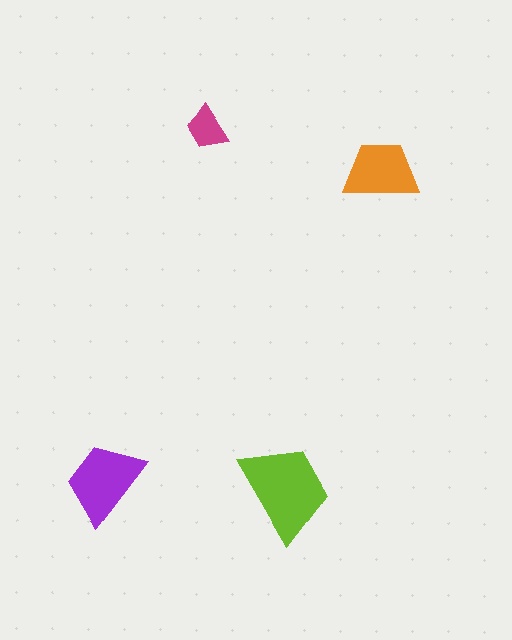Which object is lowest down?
The lime trapezoid is bottommost.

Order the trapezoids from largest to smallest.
the lime one, the purple one, the orange one, the magenta one.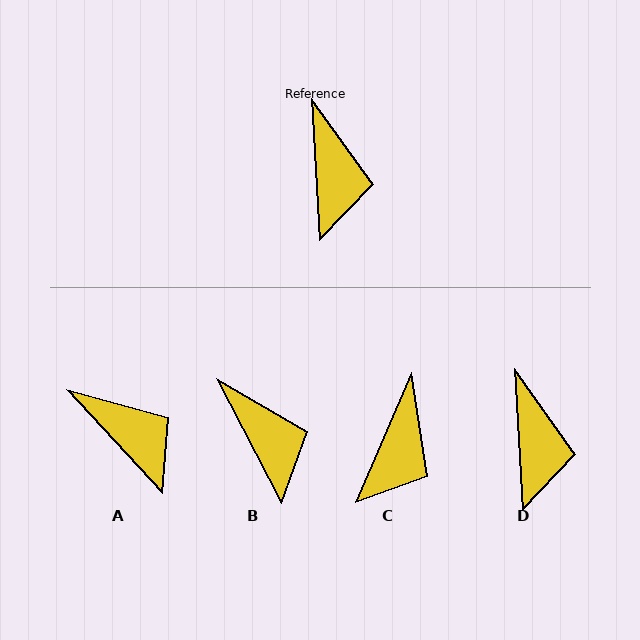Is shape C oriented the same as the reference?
No, it is off by about 27 degrees.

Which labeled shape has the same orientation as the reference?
D.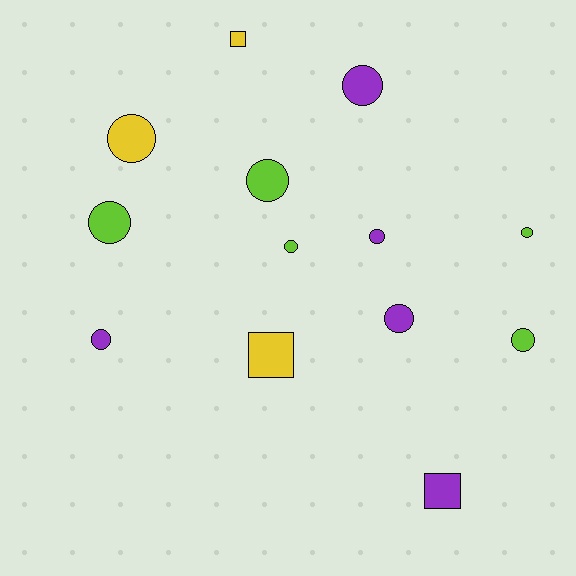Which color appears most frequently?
Purple, with 5 objects.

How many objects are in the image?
There are 13 objects.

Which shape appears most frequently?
Circle, with 10 objects.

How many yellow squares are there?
There are 2 yellow squares.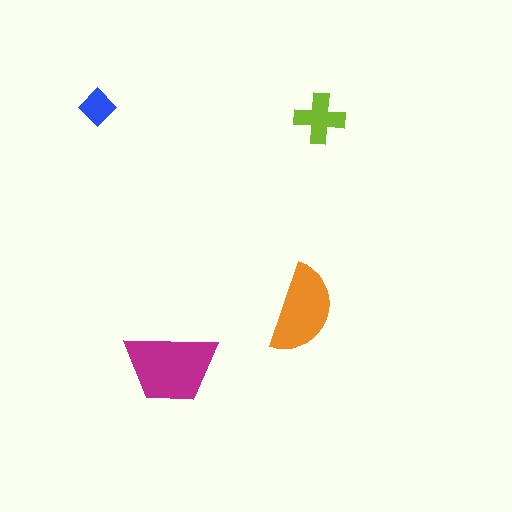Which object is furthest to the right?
The lime cross is rightmost.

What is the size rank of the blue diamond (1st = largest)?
4th.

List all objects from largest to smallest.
The magenta trapezoid, the orange semicircle, the lime cross, the blue diamond.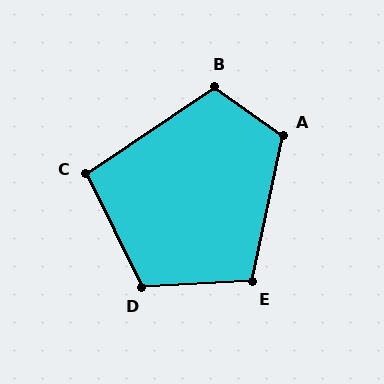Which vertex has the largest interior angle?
A, at approximately 113 degrees.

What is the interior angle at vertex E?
Approximately 105 degrees (obtuse).